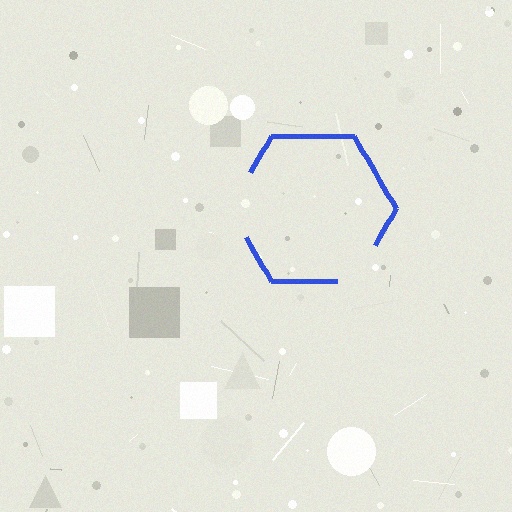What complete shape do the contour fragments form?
The contour fragments form a hexagon.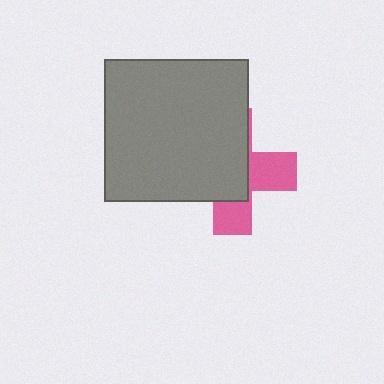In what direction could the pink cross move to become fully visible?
The pink cross could move toward the lower-right. That would shift it out from behind the gray rectangle entirely.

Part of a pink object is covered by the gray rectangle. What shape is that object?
It is a cross.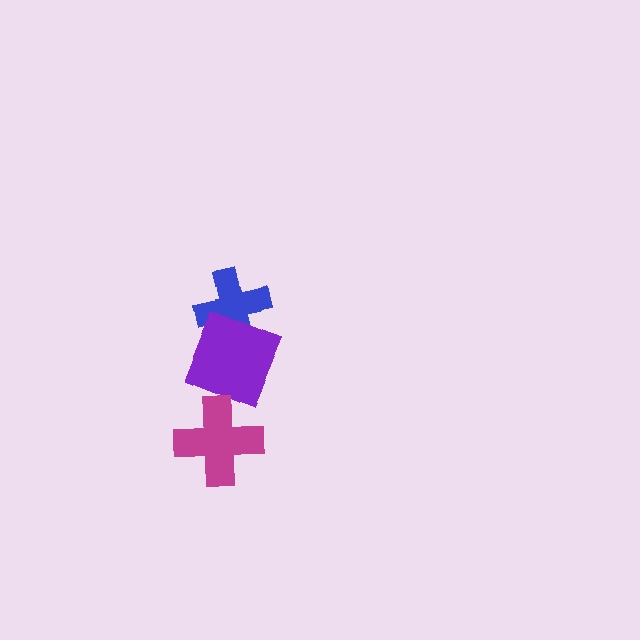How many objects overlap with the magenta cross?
0 objects overlap with the magenta cross.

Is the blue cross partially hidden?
Yes, it is partially covered by another shape.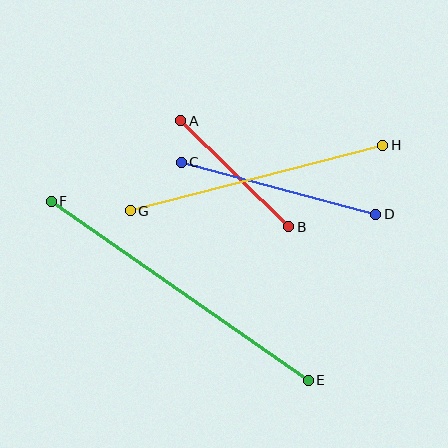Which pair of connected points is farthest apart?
Points E and F are farthest apart.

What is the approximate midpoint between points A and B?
The midpoint is at approximately (235, 174) pixels.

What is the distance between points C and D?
The distance is approximately 201 pixels.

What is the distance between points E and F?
The distance is approximately 313 pixels.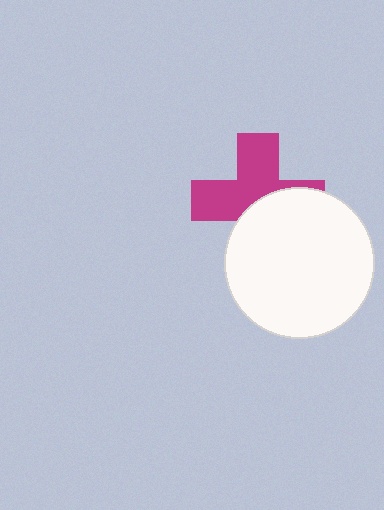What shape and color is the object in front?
The object in front is a white circle.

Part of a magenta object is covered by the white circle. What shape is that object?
It is a cross.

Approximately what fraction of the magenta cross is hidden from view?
Roughly 45% of the magenta cross is hidden behind the white circle.